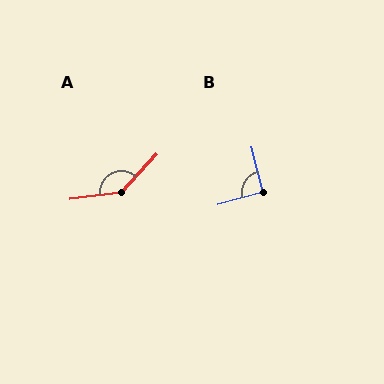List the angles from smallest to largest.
B (91°), A (140°).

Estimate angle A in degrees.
Approximately 140 degrees.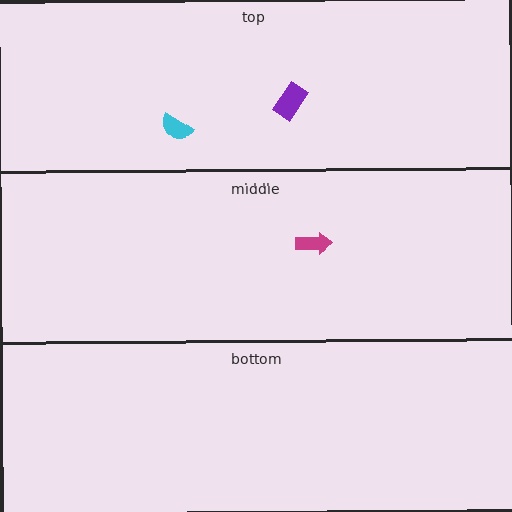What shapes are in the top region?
The purple rectangle, the cyan semicircle.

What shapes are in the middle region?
The magenta arrow.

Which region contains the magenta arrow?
The middle region.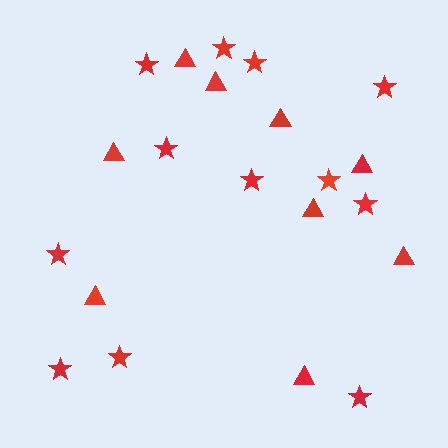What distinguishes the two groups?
There are 2 groups: one group of stars (12) and one group of triangles (9).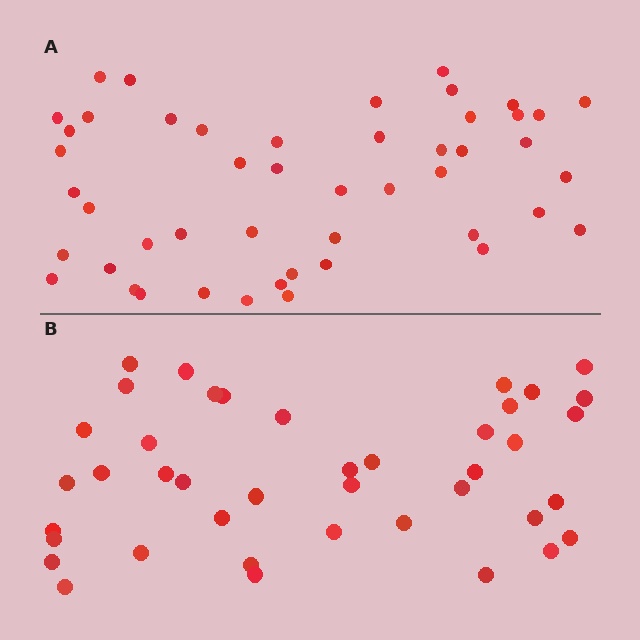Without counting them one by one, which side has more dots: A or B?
Region A (the top region) has more dots.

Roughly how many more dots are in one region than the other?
Region A has roughly 8 or so more dots than region B.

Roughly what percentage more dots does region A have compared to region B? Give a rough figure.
About 15% more.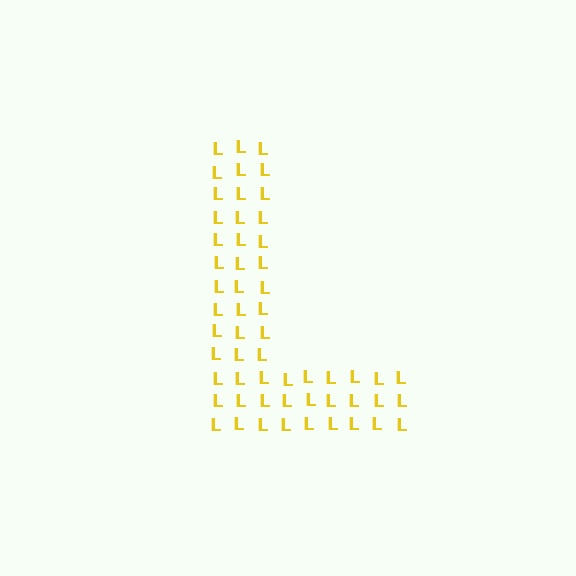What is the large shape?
The large shape is the letter L.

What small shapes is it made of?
It is made of small letter L's.